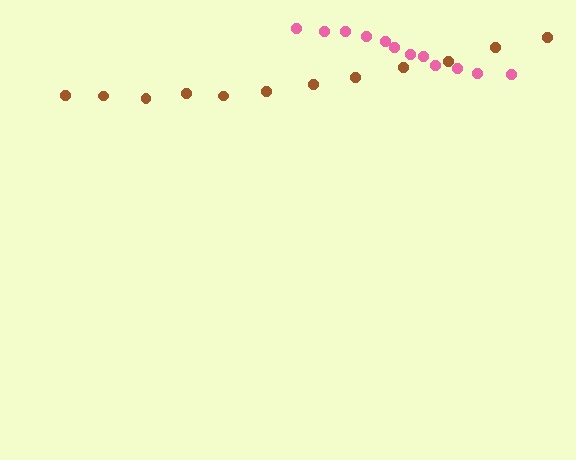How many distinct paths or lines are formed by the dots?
There are 2 distinct paths.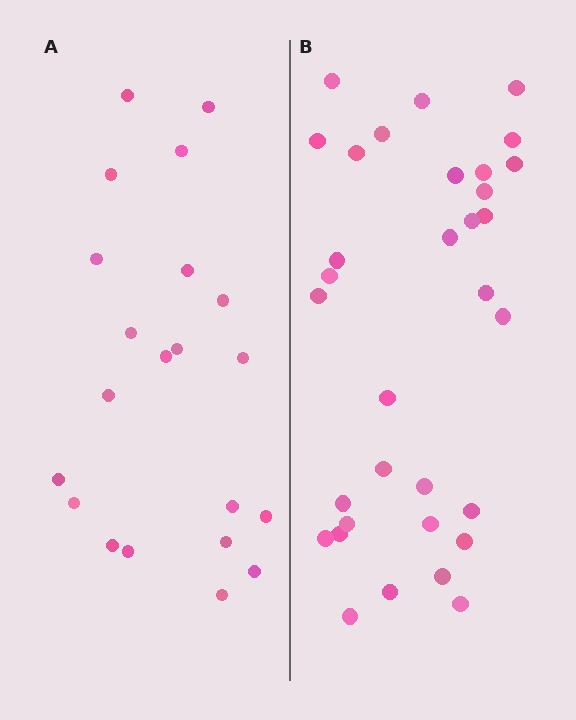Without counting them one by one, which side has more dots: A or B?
Region B (the right region) has more dots.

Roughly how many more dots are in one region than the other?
Region B has roughly 12 or so more dots than region A.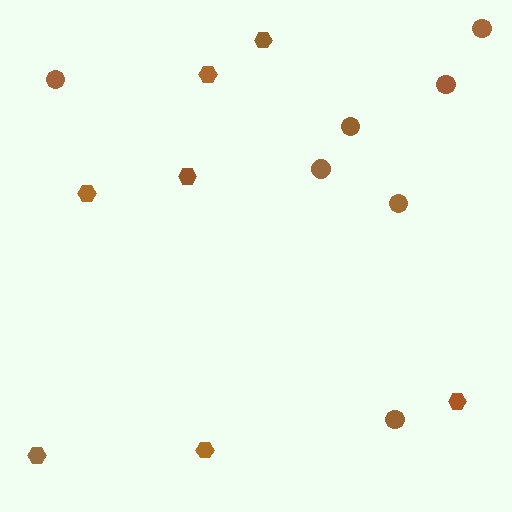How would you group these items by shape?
There are 2 groups: one group of hexagons (7) and one group of circles (7).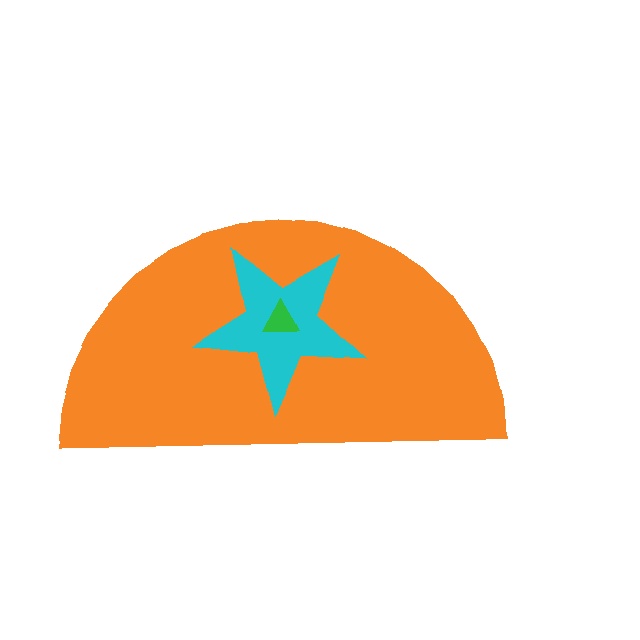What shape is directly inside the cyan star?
The green triangle.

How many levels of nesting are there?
3.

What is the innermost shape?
The green triangle.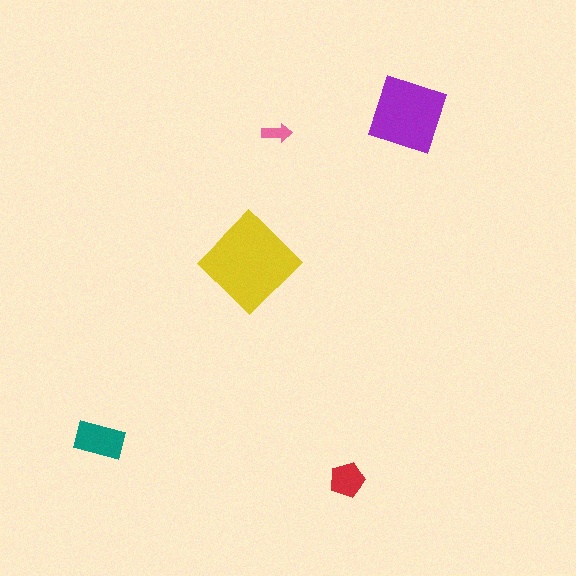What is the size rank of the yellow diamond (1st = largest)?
1st.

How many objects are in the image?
There are 5 objects in the image.